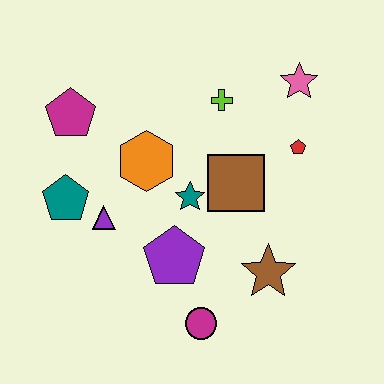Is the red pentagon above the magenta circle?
Yes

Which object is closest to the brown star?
The magenta circle is closest to the brown star.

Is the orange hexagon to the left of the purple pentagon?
Yes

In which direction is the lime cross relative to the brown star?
The lime cross is above the brown star.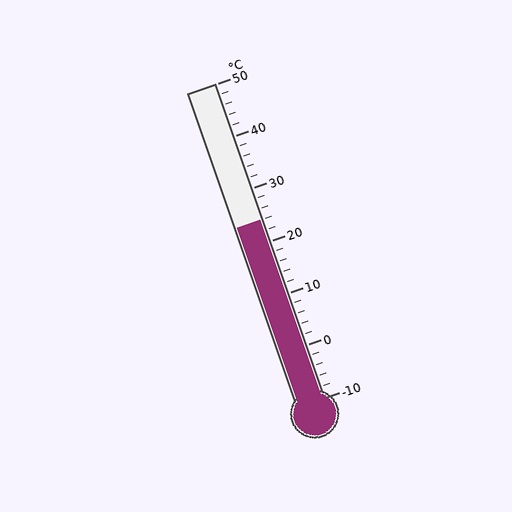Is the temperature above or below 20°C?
The temperature is above 20°C.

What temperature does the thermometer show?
The thermometer shows approximately 24°C.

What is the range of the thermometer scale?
The thermometer scale ranges from -10°C to 50°C.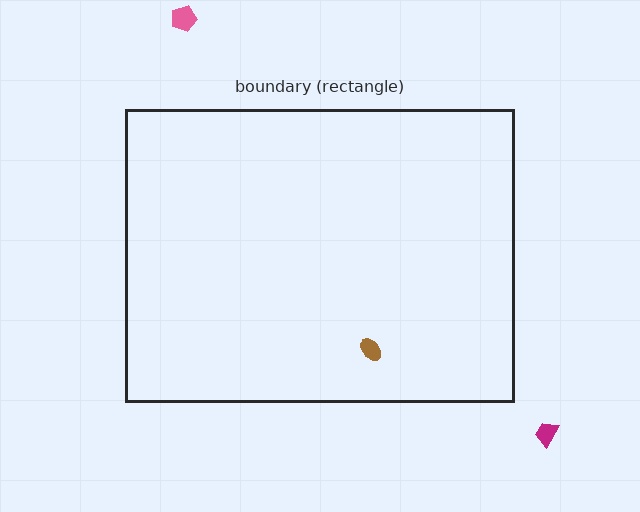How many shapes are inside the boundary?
1 inside, 2 outside.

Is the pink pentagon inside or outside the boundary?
Outside.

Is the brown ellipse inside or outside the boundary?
Inside.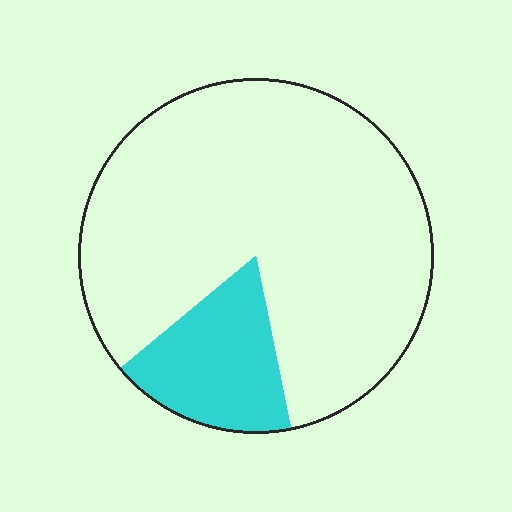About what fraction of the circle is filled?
About one sixth (1/6).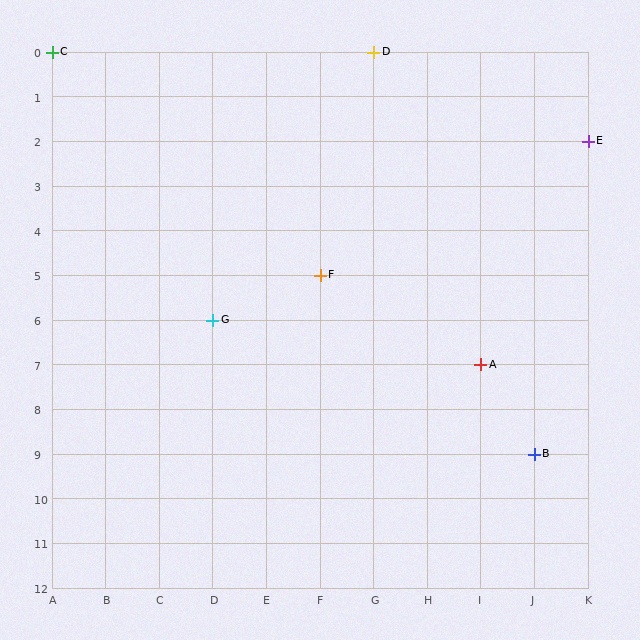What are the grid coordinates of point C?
Point C is at grid coordinates (A, 0).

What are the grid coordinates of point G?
Point G is at grid coordinates (D, 6).